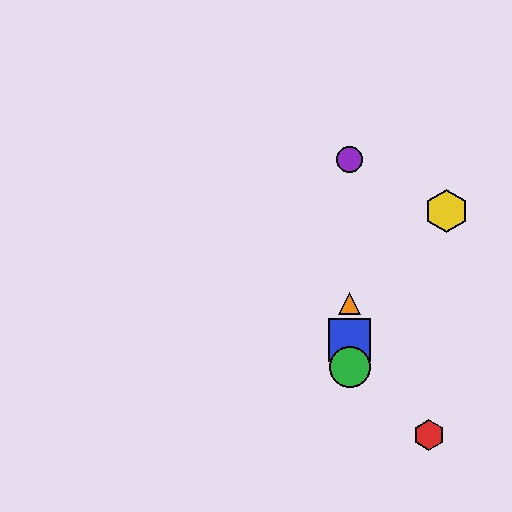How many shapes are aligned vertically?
4 shapes (the blue square, the green circle, the purple circle, the orange triangle) are aligned vertically.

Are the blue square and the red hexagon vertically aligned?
No, the blue square is at x≈350 and the red hexagon is at x≈429.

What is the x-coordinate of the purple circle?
The purple circle is at x≈350.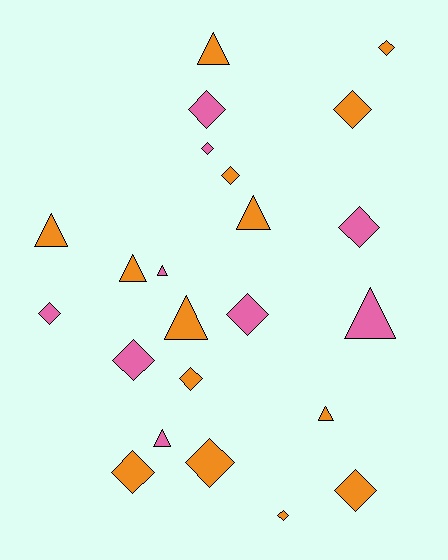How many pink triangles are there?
There are 3 pink triangles.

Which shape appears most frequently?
Diamond, with 14 objects.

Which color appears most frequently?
Orange, with 14 objects.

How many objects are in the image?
There are 23 objects.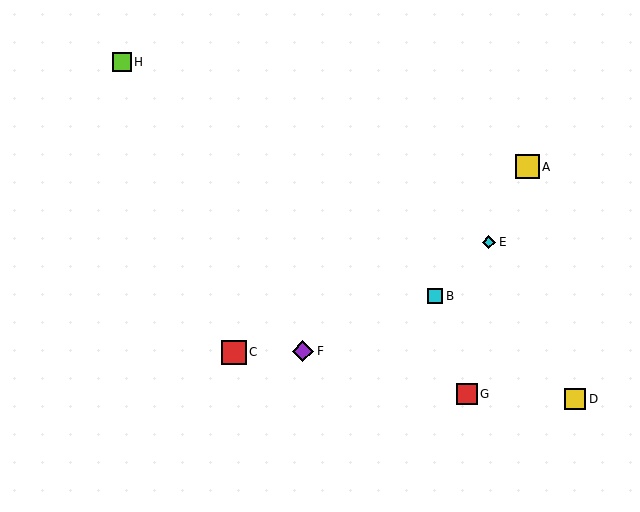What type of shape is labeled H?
Shape H is a lime square.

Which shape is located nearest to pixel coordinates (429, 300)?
The cyan square (labeled B) at (435, 296) is nearest to that location.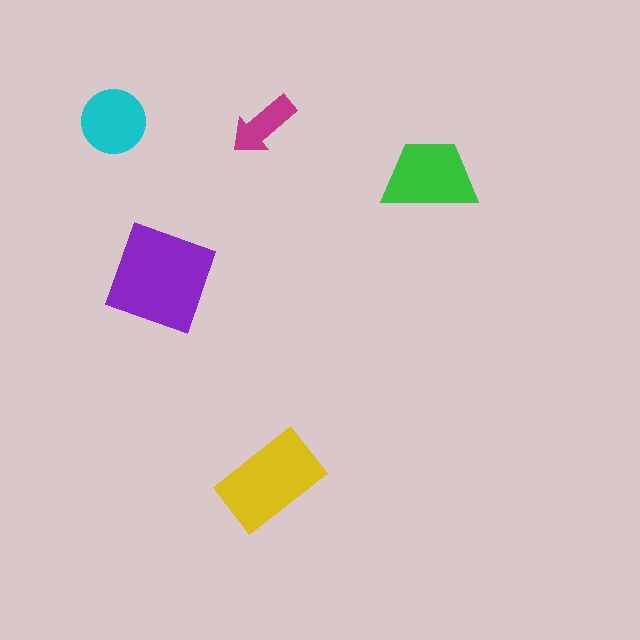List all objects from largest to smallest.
The purple diamond, the yellow rectangle, the green trapezoid, the cyan circle, the magenta arrow.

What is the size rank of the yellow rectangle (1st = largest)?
2nd.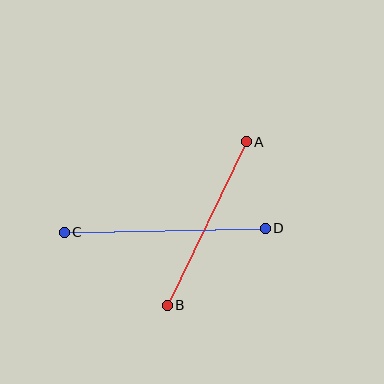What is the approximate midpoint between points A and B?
The midpoint is at approximately (207, 224) pixels.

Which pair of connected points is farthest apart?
Points C and D are farthest apart.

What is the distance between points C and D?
The distance is approximately 201 pixels.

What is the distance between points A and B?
The distance is approximately 182 pixels.